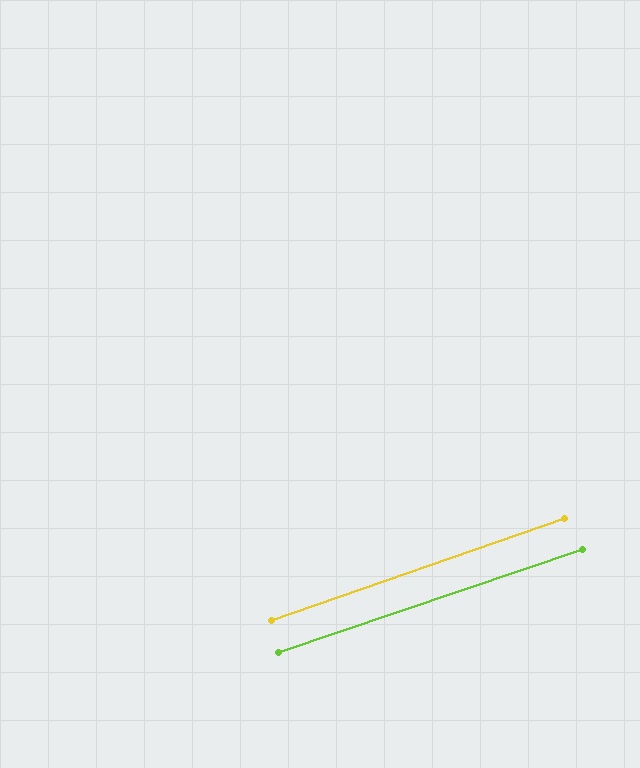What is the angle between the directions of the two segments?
Approximately 0 degrees.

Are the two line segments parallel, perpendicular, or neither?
Parallel — their directions differ by only 0.3°.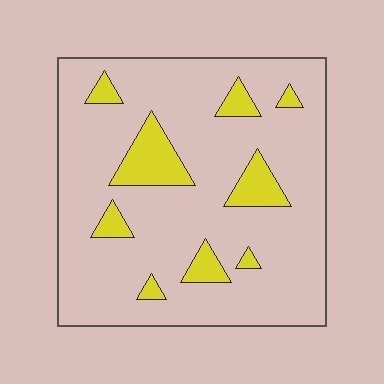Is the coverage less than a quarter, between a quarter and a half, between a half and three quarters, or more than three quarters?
Less than a quarter.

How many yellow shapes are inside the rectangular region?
9.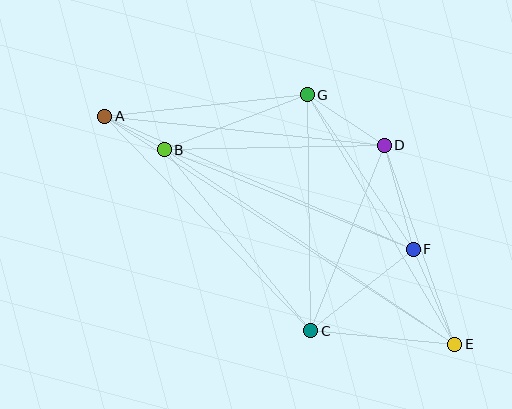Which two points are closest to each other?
Points A and B are closest to each other.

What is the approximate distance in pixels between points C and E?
The distance between C and E is approximately 145 pixels.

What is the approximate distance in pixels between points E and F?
The distance between E and F is approximately 104 pixels.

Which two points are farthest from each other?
Points A and E are farthest from each other.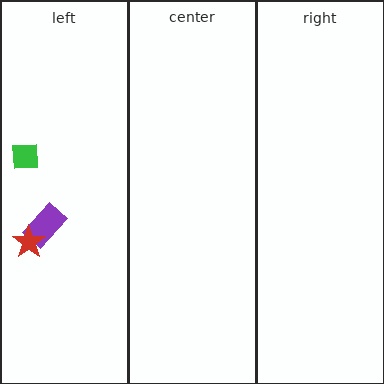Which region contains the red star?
The left region.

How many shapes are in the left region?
3.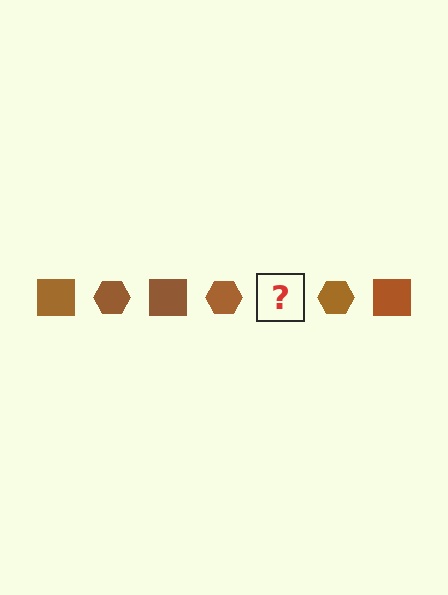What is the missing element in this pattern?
The missing element is a brown square.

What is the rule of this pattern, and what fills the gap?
The rule is that the pattern cycles through square, hexagon shapes in brown. The gap should be filled with a brown square.